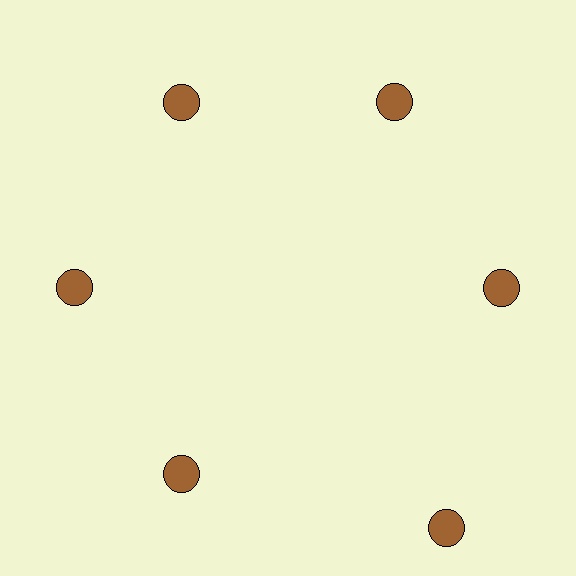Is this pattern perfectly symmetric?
No. The 6 brown circles are arranged in a ring, but one element near the 5 o'clock position is pushed outward from the center, breaking the 6-fold rotational symmetry.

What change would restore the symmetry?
The symmetry would be restored by moving it inward, back onto the ring so that all 6 circles sit at equal angles and equal distance from the center.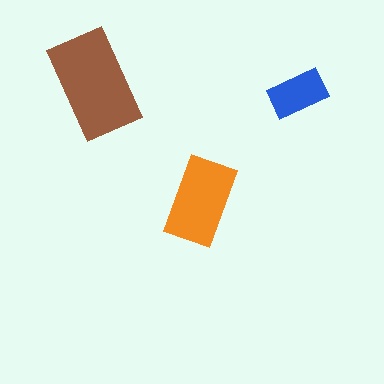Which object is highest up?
The brown rectangle is topmost.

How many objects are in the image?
There are 3 objects in the image.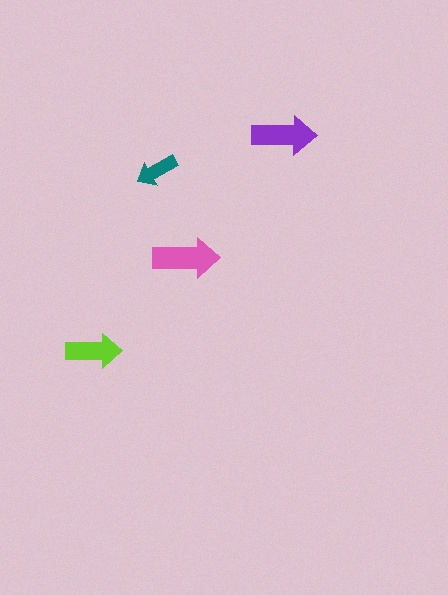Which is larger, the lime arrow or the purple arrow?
The purple one.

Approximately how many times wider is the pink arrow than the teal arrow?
About 1.5 times wider.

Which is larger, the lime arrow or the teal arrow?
The lime one.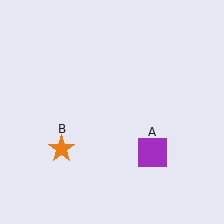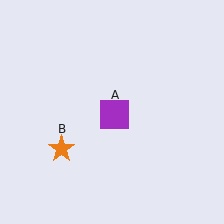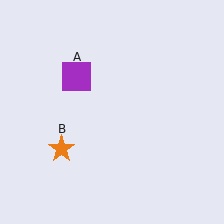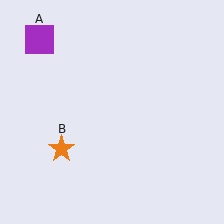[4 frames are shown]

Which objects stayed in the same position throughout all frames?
Orange star (object B) remained stationary.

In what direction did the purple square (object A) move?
The purple square (object A) moved up and to the left.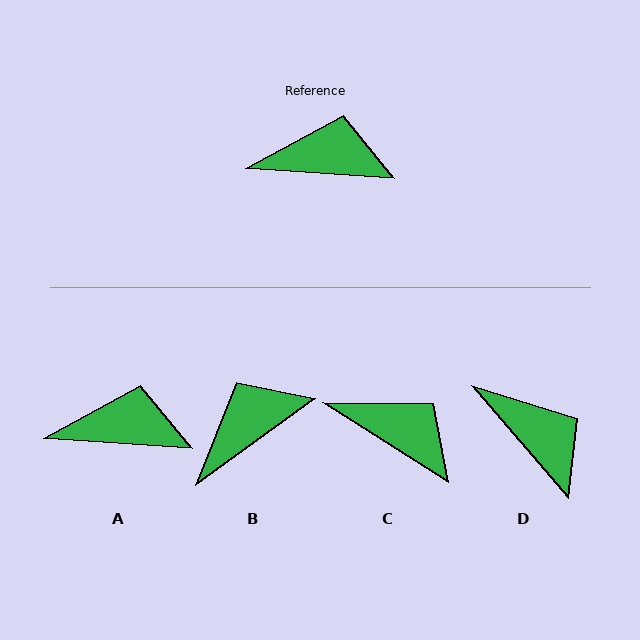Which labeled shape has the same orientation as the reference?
A.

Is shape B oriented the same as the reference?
No, it is off by about 40 degrees.